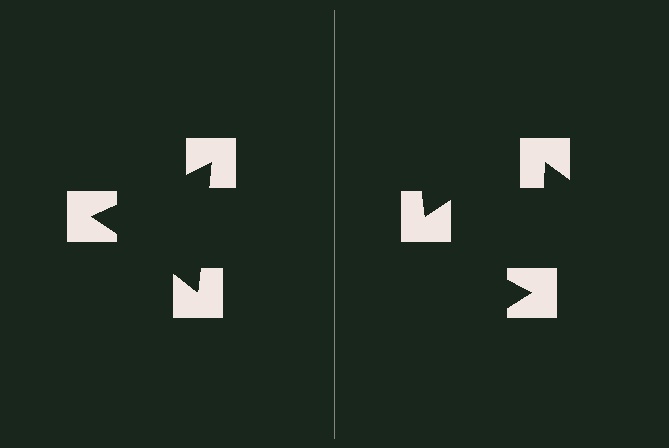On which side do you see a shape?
An illusory triangle appears on the left side. On the right side the wedge cuts are rotated, so no coherent shape forms.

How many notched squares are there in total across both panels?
6 — 3 on each side.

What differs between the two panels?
The notched squares are positioned identically on both sides; only the wedge orientations differ. On the left they align to a triangle; on the right they are misaligned.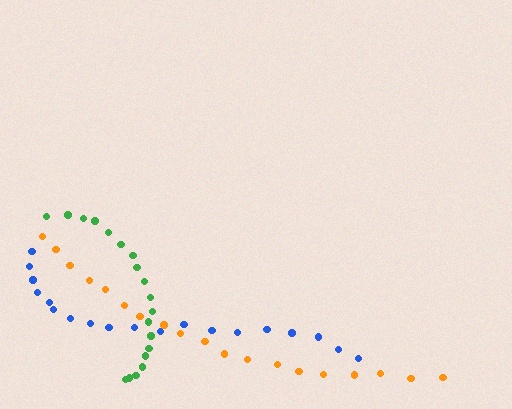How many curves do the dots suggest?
There are 3 distinct paths.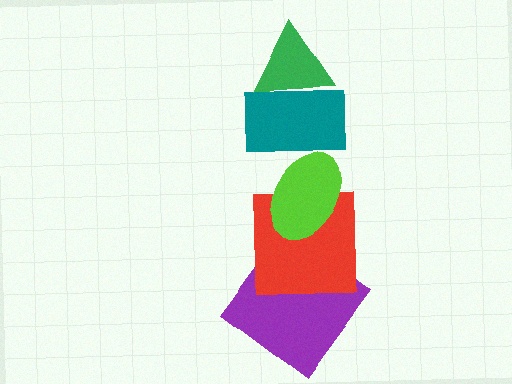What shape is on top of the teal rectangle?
The green triangle is on top of the teal rectangle.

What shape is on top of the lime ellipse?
The teal rectangle is on top of the lime ellipse.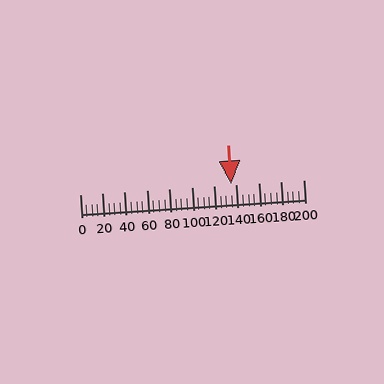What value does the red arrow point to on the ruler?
The red arrow points to approximately 135.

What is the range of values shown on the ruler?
The ruler shows values from 0 to 200.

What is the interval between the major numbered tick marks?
The major tick marks are spaced 20 units apart.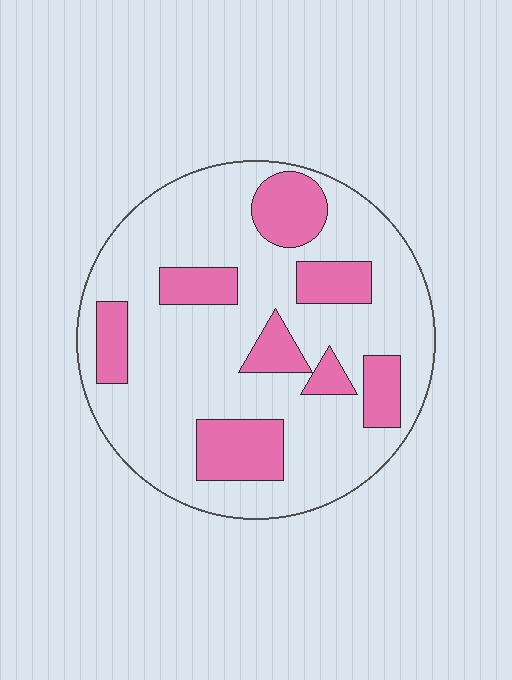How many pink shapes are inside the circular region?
8.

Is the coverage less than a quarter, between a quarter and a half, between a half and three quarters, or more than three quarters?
Between a quarter and a half.